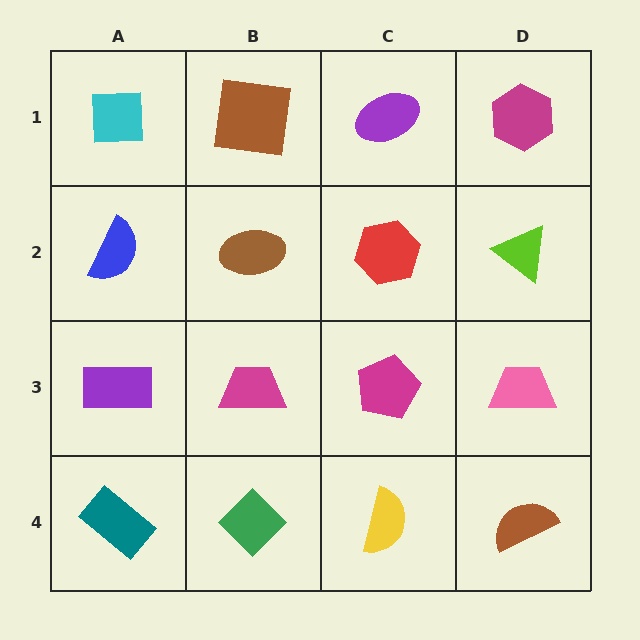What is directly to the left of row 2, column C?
A brown ellipse.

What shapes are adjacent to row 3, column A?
A blue semicircle (row 2, column A), a teal rectangle (row 4, column A), a magenta trapezoid (row 3, column B).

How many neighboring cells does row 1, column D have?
2.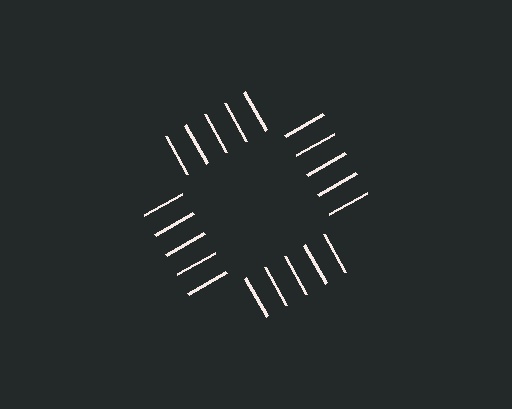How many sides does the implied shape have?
4 sides — the line-ends trace a square.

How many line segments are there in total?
20 — 5 along each of the 4 edges.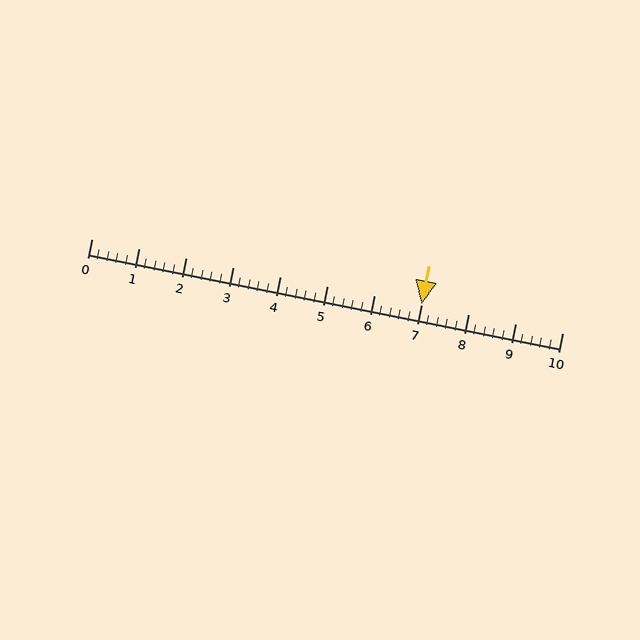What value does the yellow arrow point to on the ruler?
The yellow arrow points to approximately 7.0.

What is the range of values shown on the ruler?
The ruler shows values from 0 to 10.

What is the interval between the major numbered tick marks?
The major tick marks are spaced 1 units apart.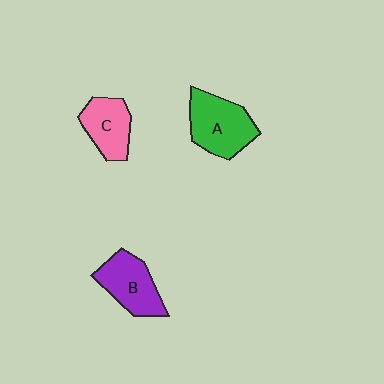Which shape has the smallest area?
Shape C (pink).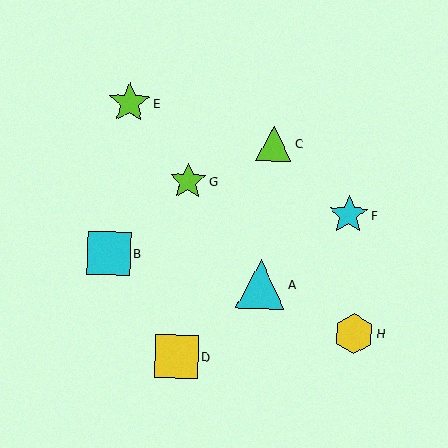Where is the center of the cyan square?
The center of the cyan square is at (109, 253).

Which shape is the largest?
The cyan triangle (labeled A) is the largest.